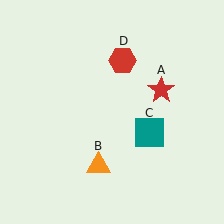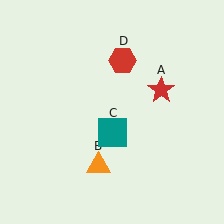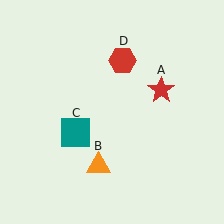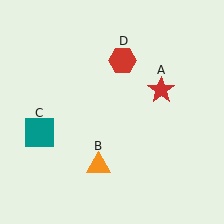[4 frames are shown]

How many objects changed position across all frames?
1 object changed position: teal square (object C).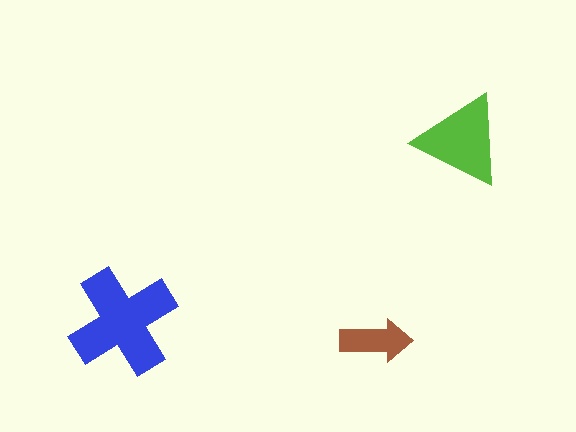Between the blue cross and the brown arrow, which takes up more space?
The blue cross.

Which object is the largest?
The blue cross.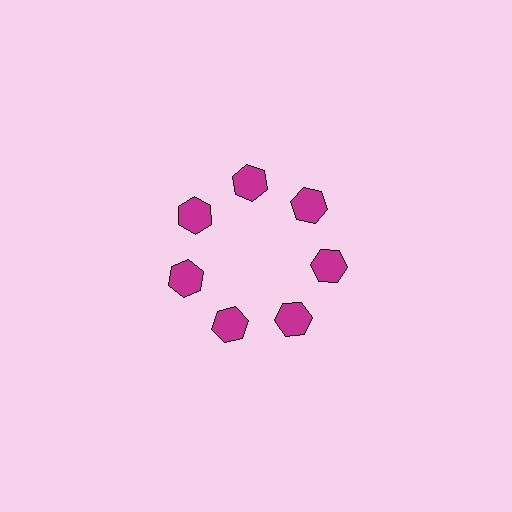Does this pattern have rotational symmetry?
Yes, this pattern has 7-fold rotational symmetry. It looks the same after rotating 51 degrees around the center.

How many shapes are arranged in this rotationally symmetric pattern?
There are 7 shapes, arranged in 7 groups of 1.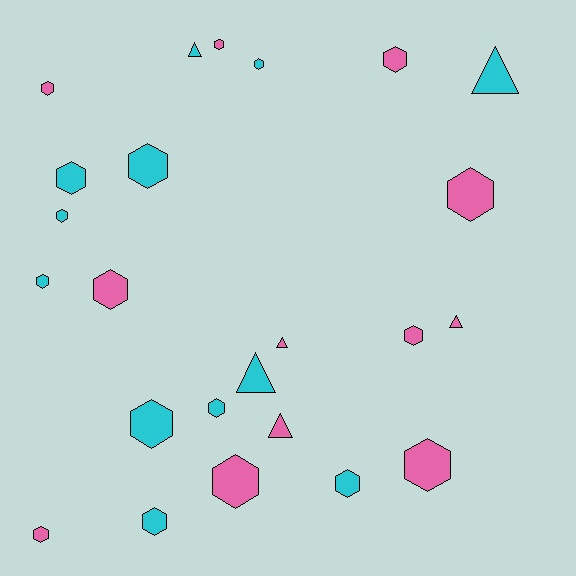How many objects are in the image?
There are 24 objects.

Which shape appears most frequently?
Hexagon, with 18 objects.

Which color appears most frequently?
Cyan, with 12 objects.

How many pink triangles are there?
There are 3 pink triangles.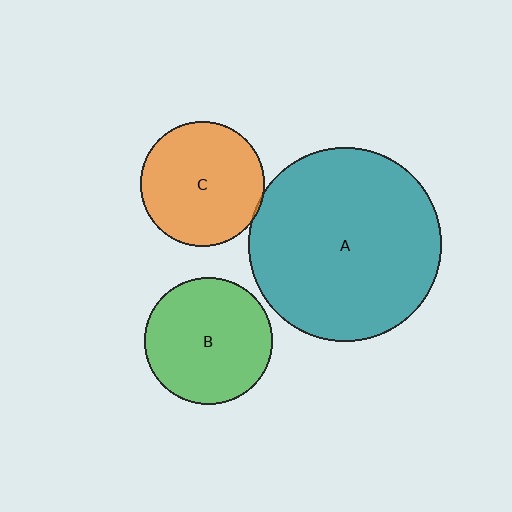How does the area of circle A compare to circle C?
Approximately 2.4 times.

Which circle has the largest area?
Circle A (teal).